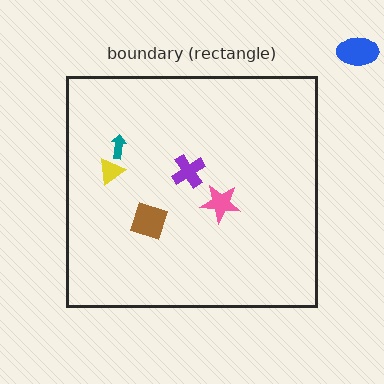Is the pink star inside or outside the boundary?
Inside.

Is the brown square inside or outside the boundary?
Inside.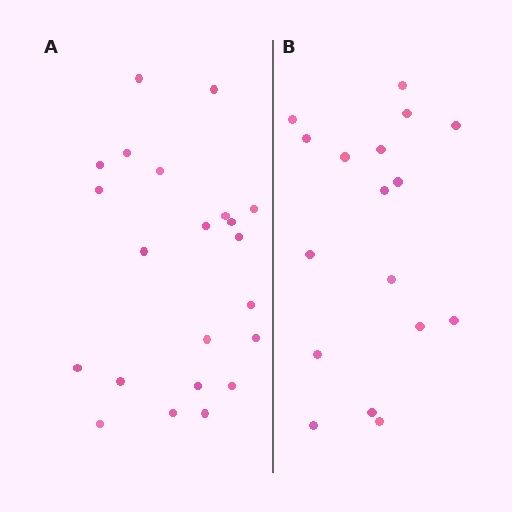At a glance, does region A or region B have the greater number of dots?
Region A (the left region) has more dots.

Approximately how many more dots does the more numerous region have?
Region A has about 5 more dots than region B.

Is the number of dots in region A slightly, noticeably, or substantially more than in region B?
Region A has noticeably more, but not dramatically so. The ratio is roughly 1.3 to 1.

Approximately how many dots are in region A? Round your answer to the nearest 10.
About 20 dots. (The exact count is 22, which rounds to 20.)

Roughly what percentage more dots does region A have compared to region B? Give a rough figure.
About 30% more.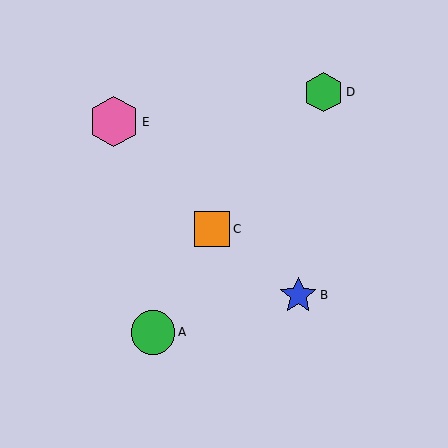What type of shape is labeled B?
Shape B is a blue star.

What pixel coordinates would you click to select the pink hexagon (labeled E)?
Click at (114, 122) to select the pink hexagon E.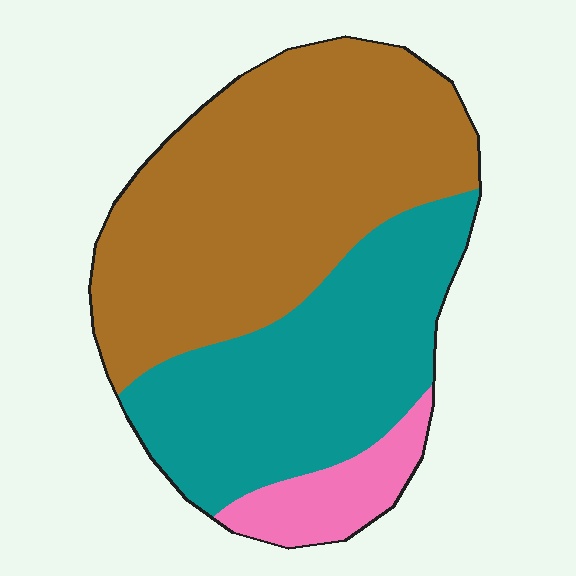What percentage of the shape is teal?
Teal covers about 35% of the shape.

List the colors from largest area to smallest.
From largest to smallest: brown, teal, pink.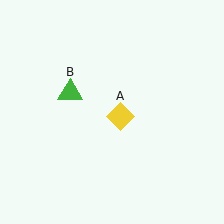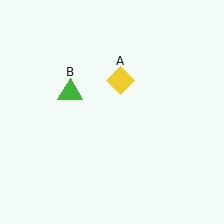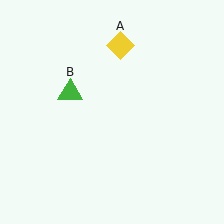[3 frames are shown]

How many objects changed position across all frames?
1 object changed position: yellow diamond (object A).